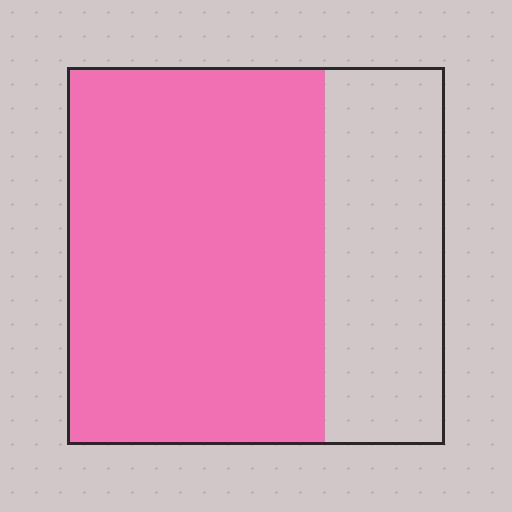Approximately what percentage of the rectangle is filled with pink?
Approximately 70%.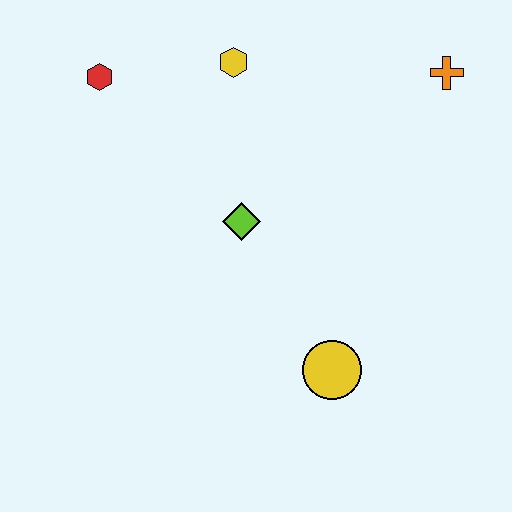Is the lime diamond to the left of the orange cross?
Yes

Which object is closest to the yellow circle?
The lime diamond is closest to the yellow circle.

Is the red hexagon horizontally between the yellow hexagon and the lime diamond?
No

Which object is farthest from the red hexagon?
The yellow circle is farthest from the red hexagon.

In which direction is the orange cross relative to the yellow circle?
The orange cross is above the yellow circle.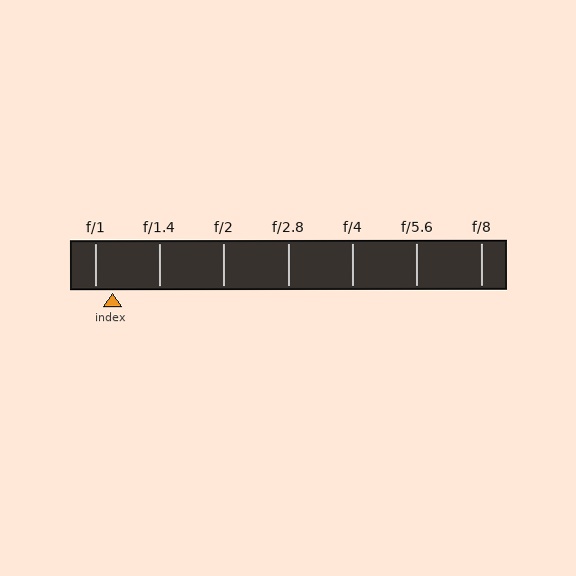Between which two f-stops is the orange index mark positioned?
The index mark is between f/1 and f/1.4.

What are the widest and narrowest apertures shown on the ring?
The widest aperture shown is f/1 and the narrowest is f/8.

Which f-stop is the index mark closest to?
The index mark is closest to f/1.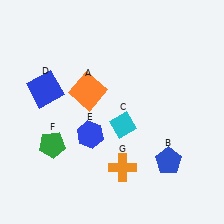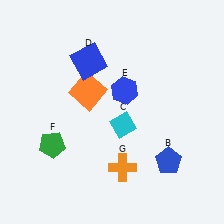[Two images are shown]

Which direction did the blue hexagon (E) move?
The blue hexagon (E) moved up.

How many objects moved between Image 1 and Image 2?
2 objects moved between the two images.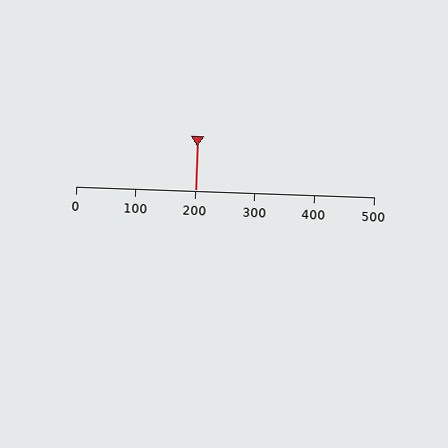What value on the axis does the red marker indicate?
The marker indicates approximately 200.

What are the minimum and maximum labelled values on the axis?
The axis runs from 0 to 500.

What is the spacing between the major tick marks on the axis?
The major ticks are spaced 100 apart.